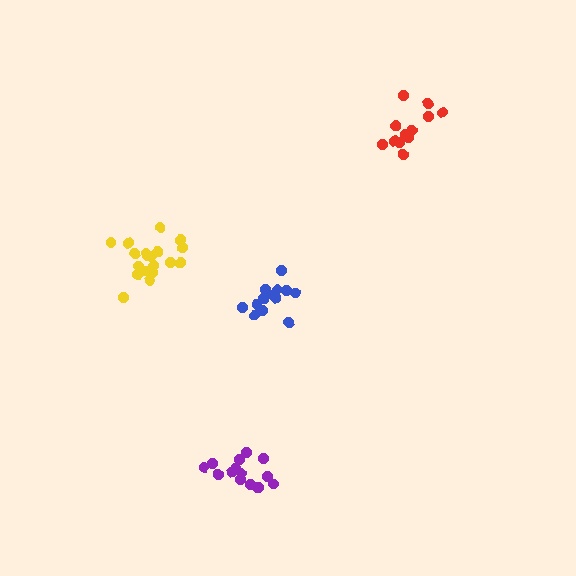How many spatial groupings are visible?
There are 4 spatial groupings.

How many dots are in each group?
Group 1: 13 dots, Group 2: 19 dots, Group 3: 13 dots, Group 4: 14 dots (59 total).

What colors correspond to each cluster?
The clusters are colored: red, yellow, blue, purple.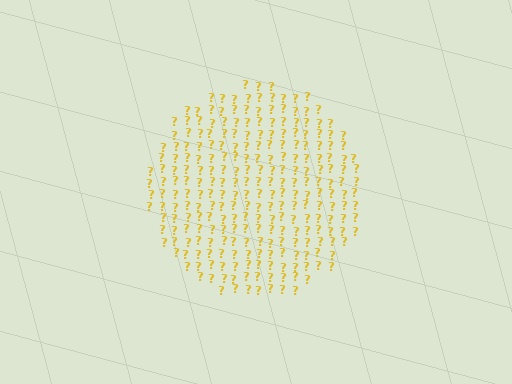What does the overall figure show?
The overall figure shows a circle.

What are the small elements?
The small elements are question marks.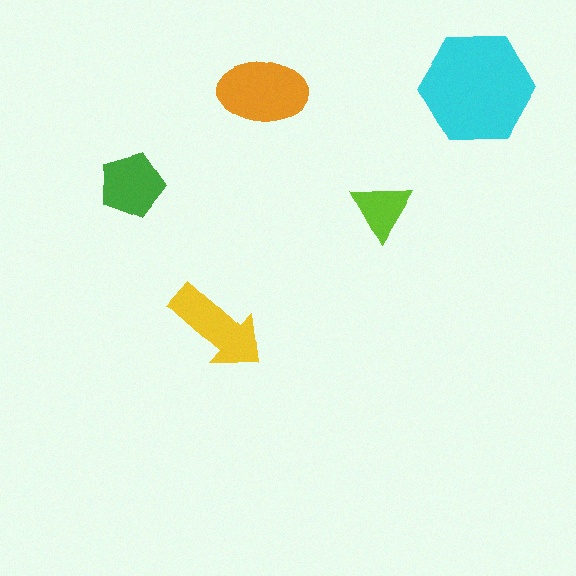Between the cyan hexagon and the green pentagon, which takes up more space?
The cyan hexagon.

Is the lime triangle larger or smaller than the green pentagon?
Smaller.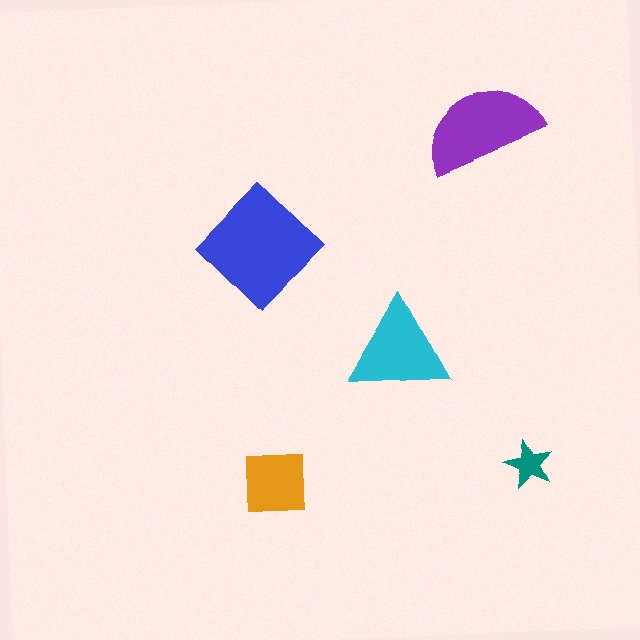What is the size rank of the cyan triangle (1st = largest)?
3rd.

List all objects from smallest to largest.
The teal star, the orange square, the cyan triangle, the purple semicircle, the blue diamond.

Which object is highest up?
The purple semicircle is topmost.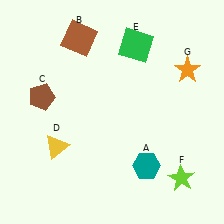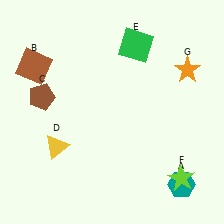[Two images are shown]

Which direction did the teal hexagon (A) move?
The teal hexagon (A) moved right.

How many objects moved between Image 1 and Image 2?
2 objects moved between the two images.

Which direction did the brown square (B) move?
The brown square (B) moved left.